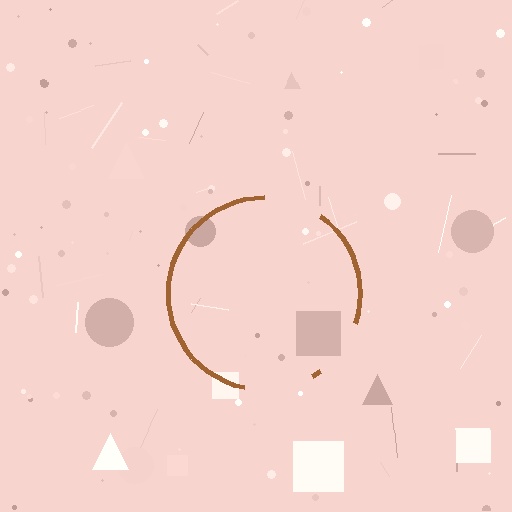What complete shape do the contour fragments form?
The contour fragments form a circle.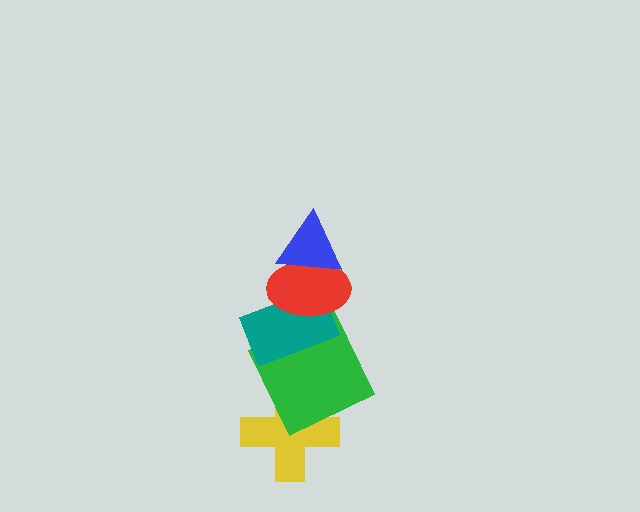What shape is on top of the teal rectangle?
The red ellipse is on top of the teal rectangle.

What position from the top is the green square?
The green square is 4th from the top.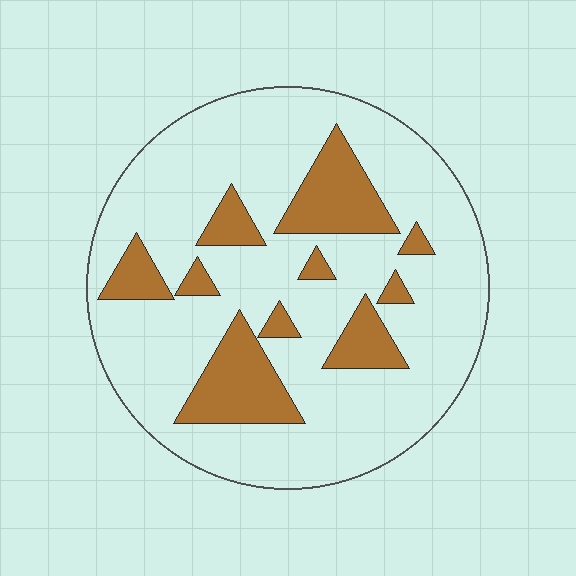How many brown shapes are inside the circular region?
10.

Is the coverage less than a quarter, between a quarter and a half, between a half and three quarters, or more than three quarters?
Less than a quarter.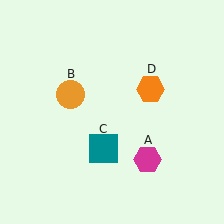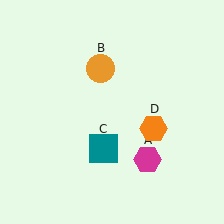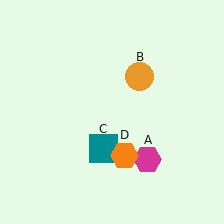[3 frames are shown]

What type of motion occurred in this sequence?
The orange circle (object B), orange hexagon (object D) rotated clockwise around the center of the scene.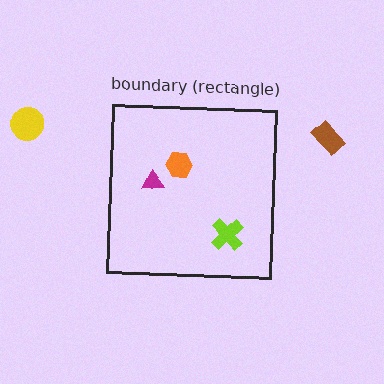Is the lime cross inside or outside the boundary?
Inside.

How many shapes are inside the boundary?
3 inside, 2 outside.